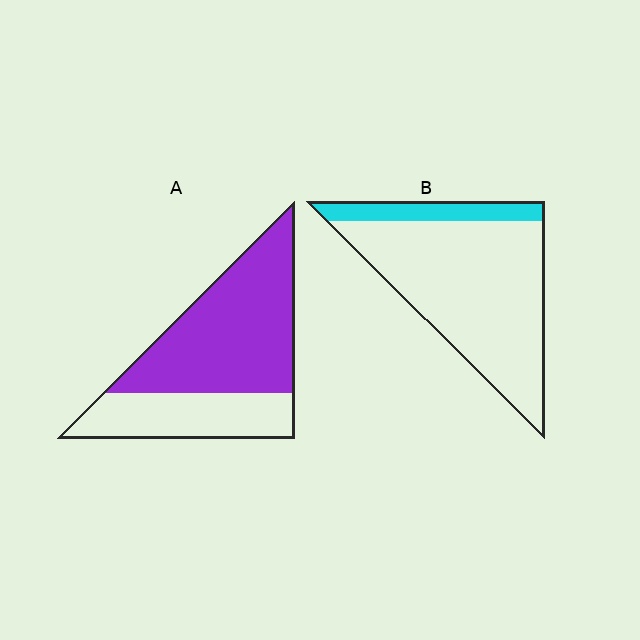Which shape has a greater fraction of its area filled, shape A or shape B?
Shape A.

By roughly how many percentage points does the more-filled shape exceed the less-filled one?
By roughly 50 percentage points (A over B).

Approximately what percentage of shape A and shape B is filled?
A is approximately 65% and B is approximately 15%.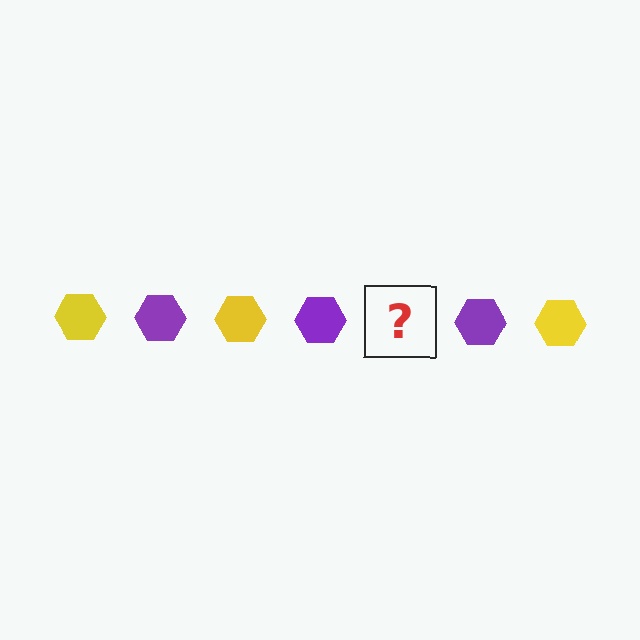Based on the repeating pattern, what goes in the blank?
The blank should be a yellow hexagon.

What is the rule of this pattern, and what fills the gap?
The rule is that the pattern cycles through yellow, purple hexagons. The gap should be filled with a yellow hexagon.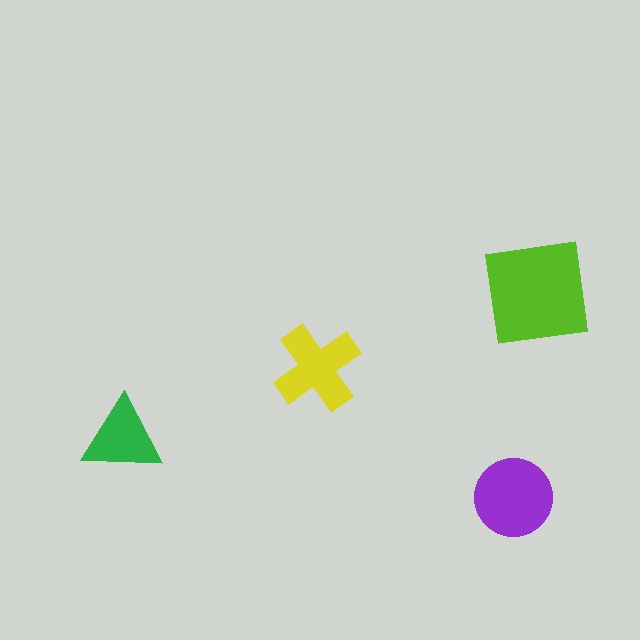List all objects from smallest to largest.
The green triangle, the yellow cross, the purple circle, the lime square.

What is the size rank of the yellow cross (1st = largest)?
3rd.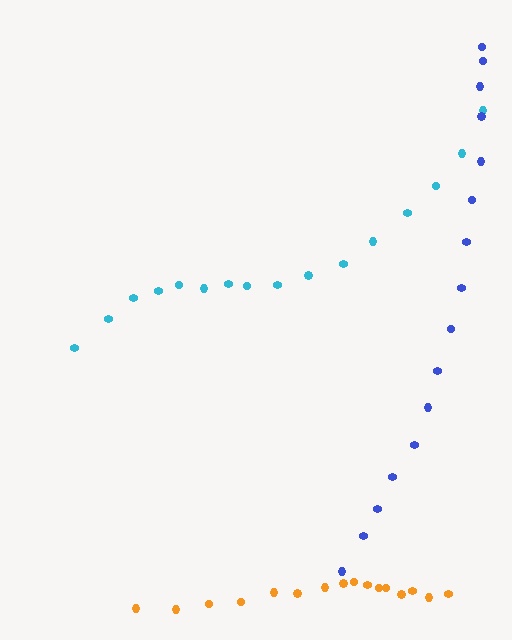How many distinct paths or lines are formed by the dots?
There are 3 distinct paths.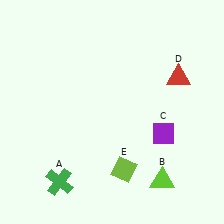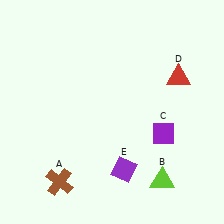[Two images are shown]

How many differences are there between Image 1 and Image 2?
There are 2 differences between the two images.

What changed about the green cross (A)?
In Image 1, A is green. In Image 2, it changed to brown.